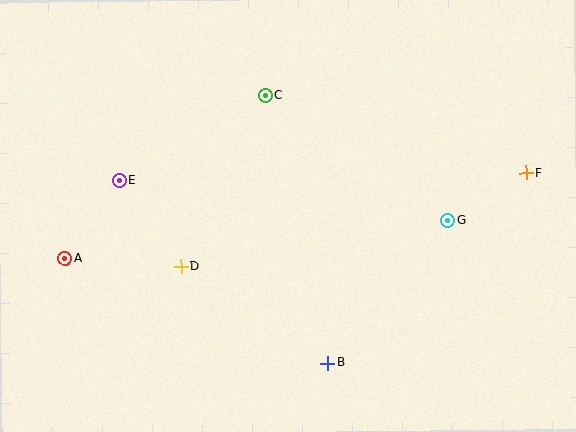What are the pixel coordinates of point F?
Point F is at (526, 173).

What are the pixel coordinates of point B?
Point B is at (327, 363).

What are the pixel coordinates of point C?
Point C is at (265, 95).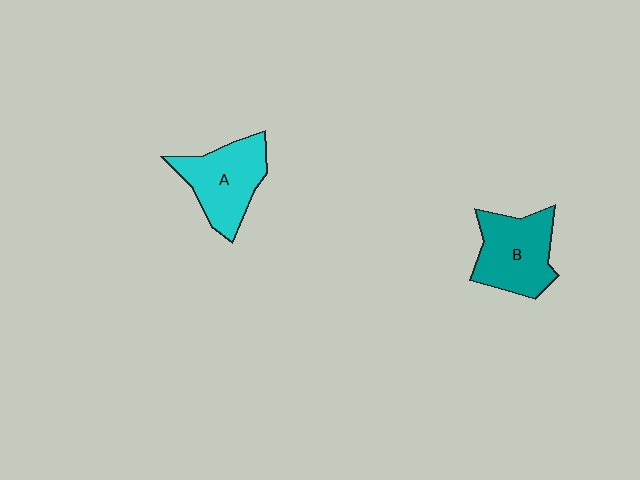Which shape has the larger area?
Shape B (teal).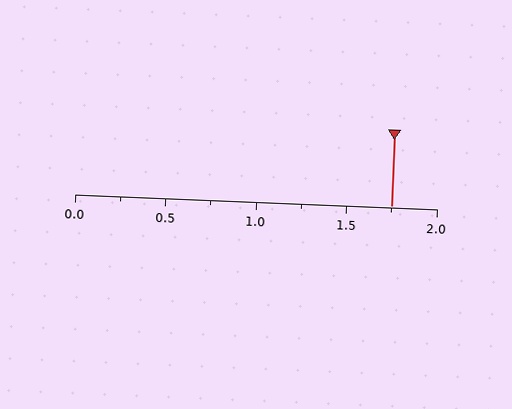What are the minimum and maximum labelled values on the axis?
The axis runs from 0.0 to 2.0.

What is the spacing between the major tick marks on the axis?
The major ticks are spaced 0.5 apart.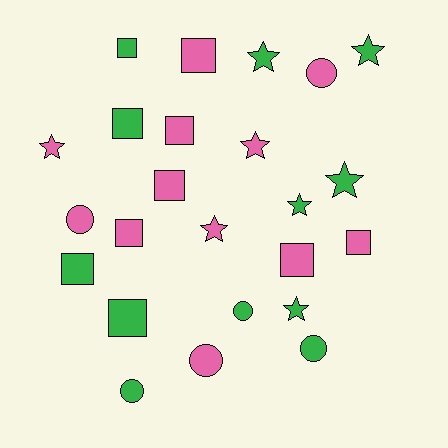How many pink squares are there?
There are 6 pink squares.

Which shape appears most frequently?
Square, with 10 objects.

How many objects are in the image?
There are 24 objects.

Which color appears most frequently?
Pink, with 12 objects.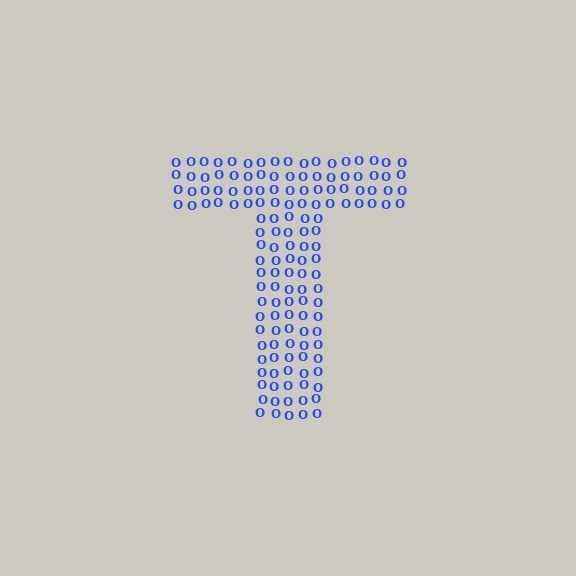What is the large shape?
The large shape is the letter T.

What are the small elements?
The small elements are letter O's.